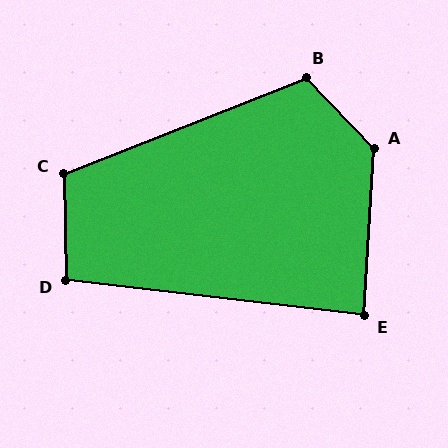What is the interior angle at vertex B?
Approximately 112 degrees (obtuse).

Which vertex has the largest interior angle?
A, at approximately 133 degrees.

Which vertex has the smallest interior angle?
E, at approximately 87 degrees.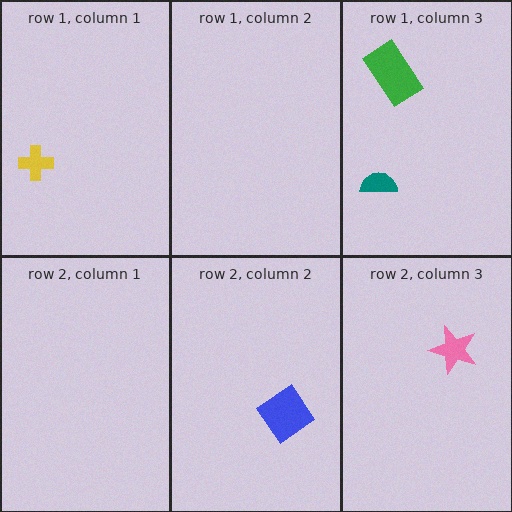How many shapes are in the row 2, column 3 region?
1.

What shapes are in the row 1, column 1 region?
The yellow cross.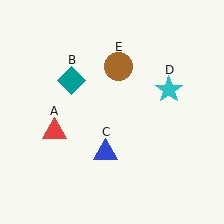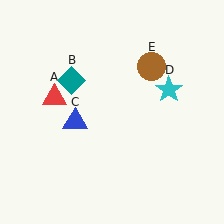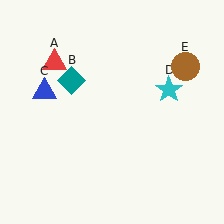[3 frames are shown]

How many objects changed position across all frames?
3 objects changed position: red triangle (object A), blue triangle (object C), brown circle (object E).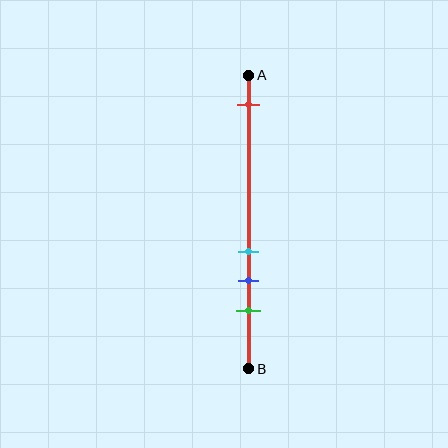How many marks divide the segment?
There are 4 marks dividing the segment.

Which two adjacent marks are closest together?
The cyan and blue marks are the closest adjacent pair.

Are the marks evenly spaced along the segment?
No, the marks are not evenly spaced.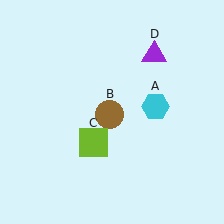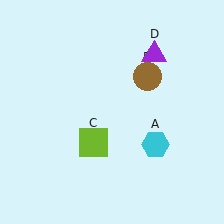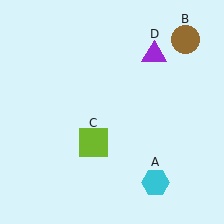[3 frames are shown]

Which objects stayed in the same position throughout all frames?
Lime square (object C) and purple triangle (object D) remained stationary.